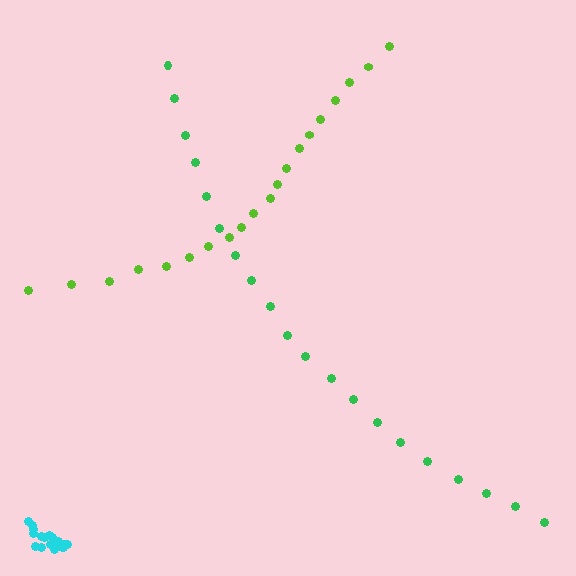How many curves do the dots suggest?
There are 3 distinct paths.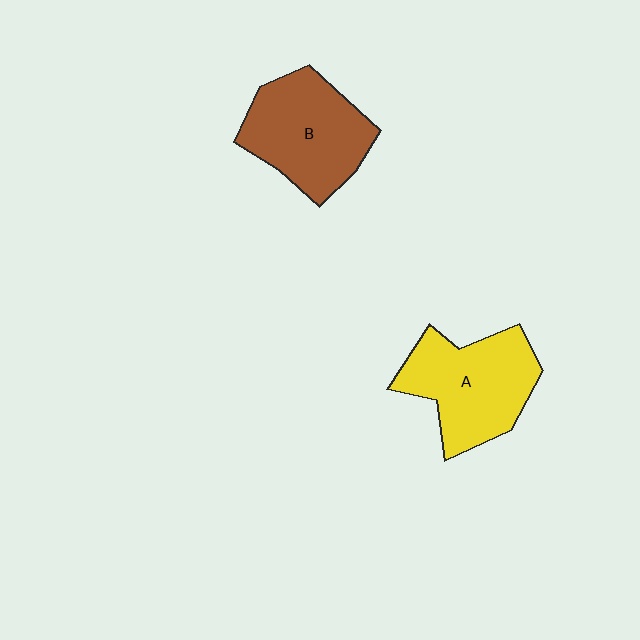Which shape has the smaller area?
Shape B (brown).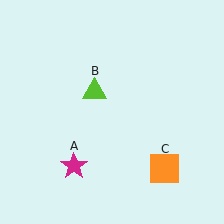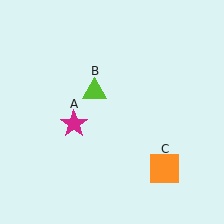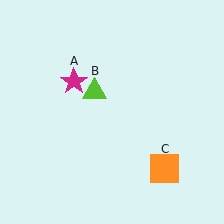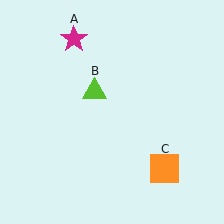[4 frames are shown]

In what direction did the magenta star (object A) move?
The magenta star (object A) moved up.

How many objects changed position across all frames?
1 object changed position: magenta star (object A).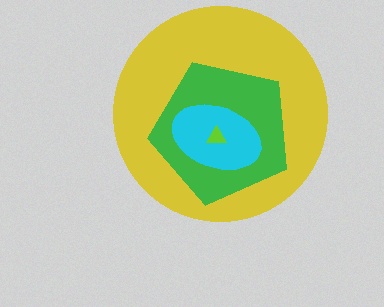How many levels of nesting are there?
4.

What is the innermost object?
The lime triangle.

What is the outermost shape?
The yellow circle.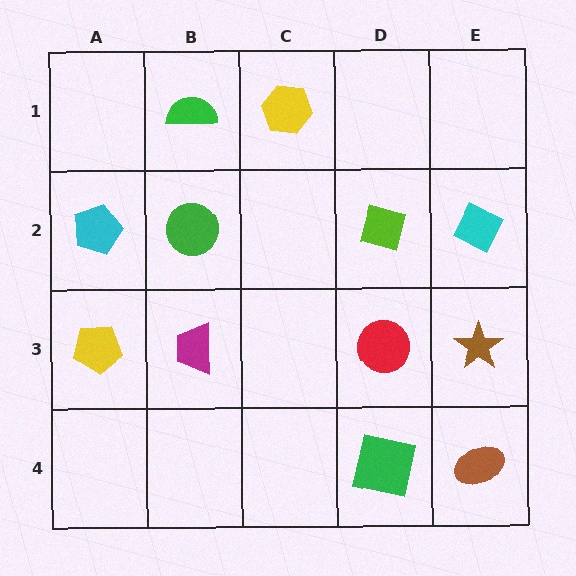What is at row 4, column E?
A brown ellipse.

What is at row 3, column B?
A magenta trapezoid.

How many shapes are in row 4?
2 shapes.